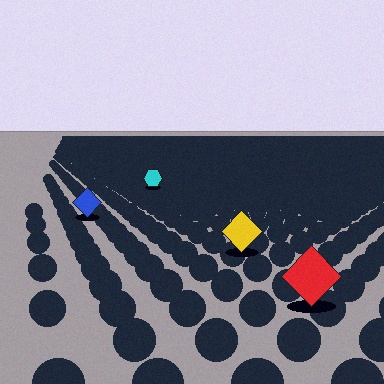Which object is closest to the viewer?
The red diamond is closest. The texture marks near it are larger and more spread out.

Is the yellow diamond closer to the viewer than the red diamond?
No. The red diamond is closer — you can tell from the texture gradient: the ground texture is coarser near it.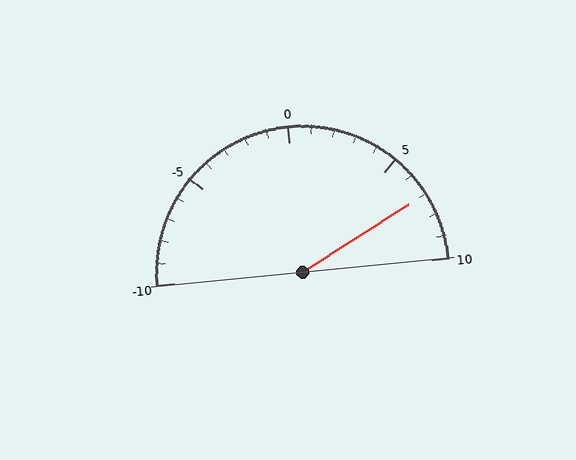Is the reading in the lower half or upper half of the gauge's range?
The reading is in the upper half of the range (-10 to 10).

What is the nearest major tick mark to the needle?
The nearest major tick mark is 5.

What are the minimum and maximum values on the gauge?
The gauge ranges from -10 to 10.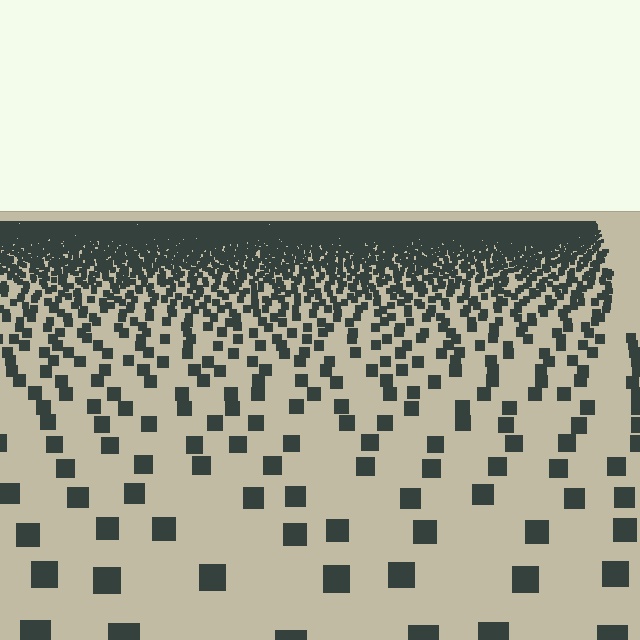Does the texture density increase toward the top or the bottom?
Density increases toward the top.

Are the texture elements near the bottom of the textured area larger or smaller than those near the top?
Larger. Near the bottom, elements are closer to the viewer and appear at a bigger on-screen size.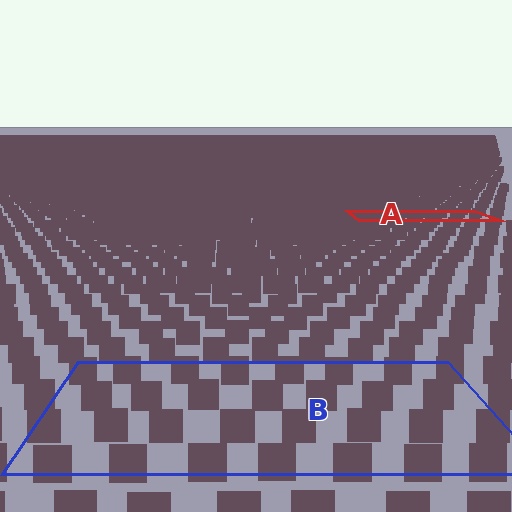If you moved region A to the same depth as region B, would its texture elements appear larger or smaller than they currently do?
They would appear larger. At a closer depth, the same texture elements are projected at a bigger on-screen size.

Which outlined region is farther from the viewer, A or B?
Region A is farther from the viewer — the texture elements inside it appear smaller and more densely packed.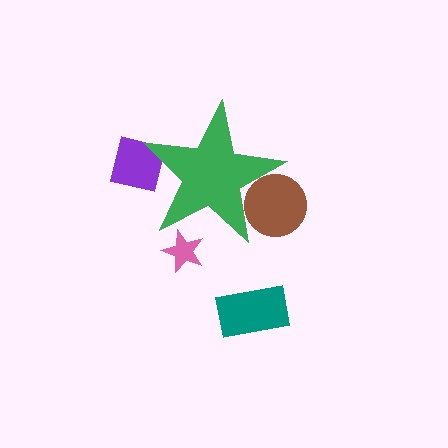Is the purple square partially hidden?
Yes, the purple square is partially hidden behind the green star.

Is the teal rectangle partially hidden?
No, the teal rectangle is fully visible.